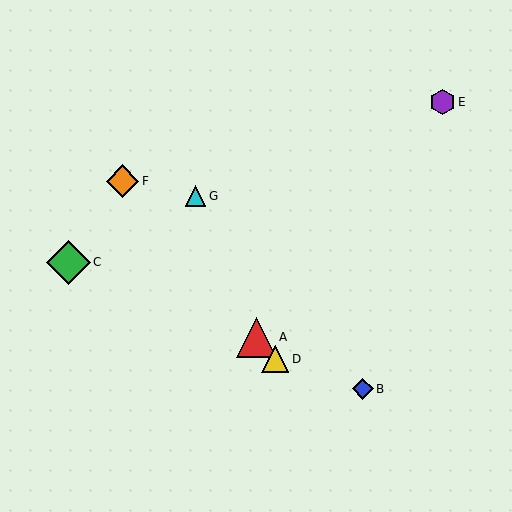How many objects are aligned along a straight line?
3 objects (A, D, F) are aligned along a straight line.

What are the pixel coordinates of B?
Object B is at (363, 389).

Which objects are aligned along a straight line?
Objects A, D, F are aligned along a straight line.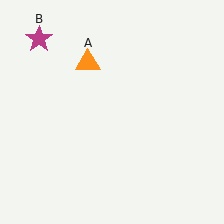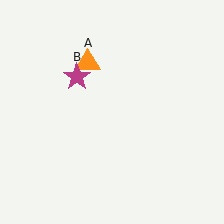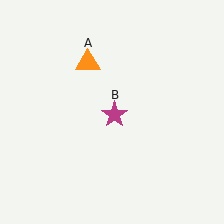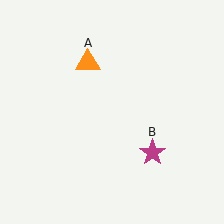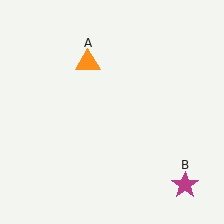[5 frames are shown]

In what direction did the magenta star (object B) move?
The magenta star (object B) moved down and to the right.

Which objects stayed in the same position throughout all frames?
Orange triangle (object A) remained stationary.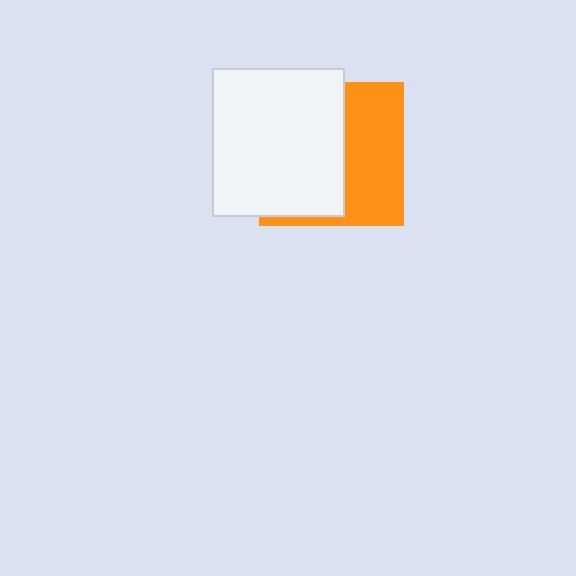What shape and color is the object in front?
The object in front is a white rectangle.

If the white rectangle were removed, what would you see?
You would see the complete orange square.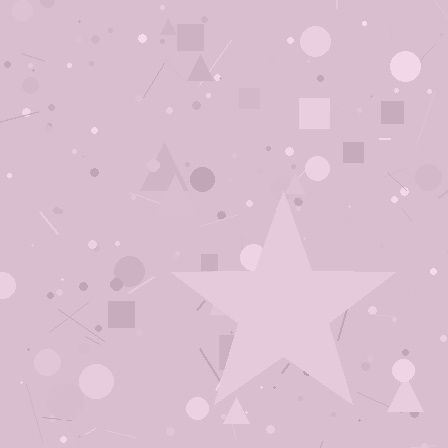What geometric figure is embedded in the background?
A star is embedded in the background.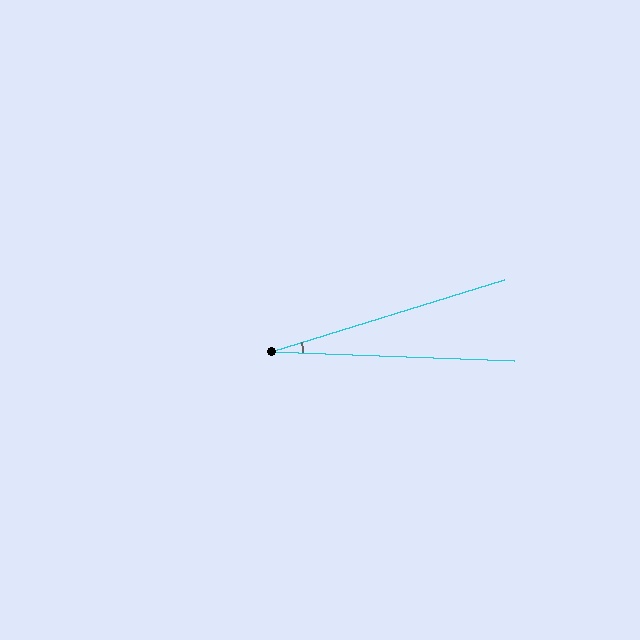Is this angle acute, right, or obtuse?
It is acute.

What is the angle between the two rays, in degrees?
Approximately 19 degrees.